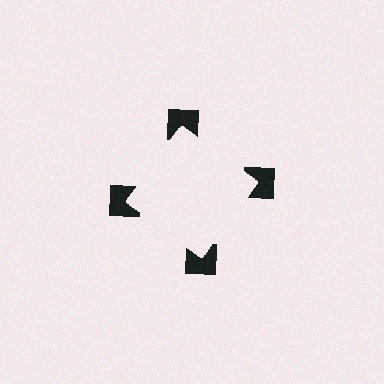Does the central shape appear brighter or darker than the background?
It typically appears slightly brighter than the background, even though no actual brightness change is drawn.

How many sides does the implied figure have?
4 sides.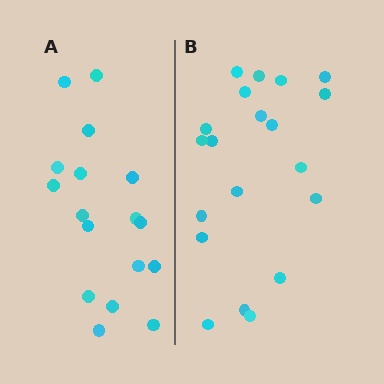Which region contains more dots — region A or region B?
Region B (the right region) has more dots.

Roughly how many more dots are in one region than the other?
Region B has just a few more — roughly 2 or 3 more dots than region A.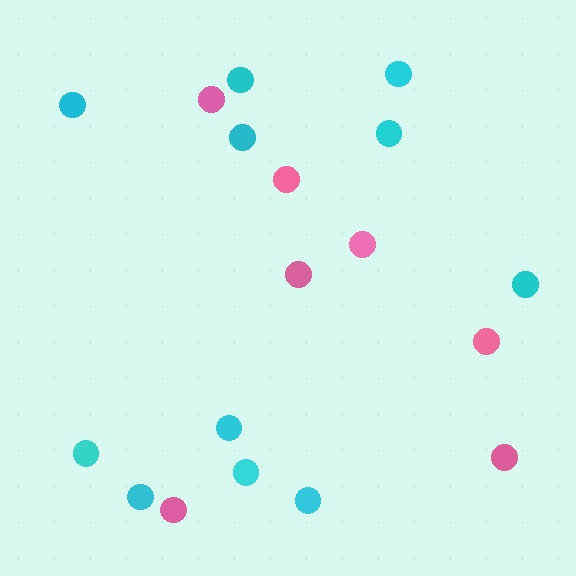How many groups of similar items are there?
There are 2 groups: one group of pink circles (7) and one group of cyan circles (11).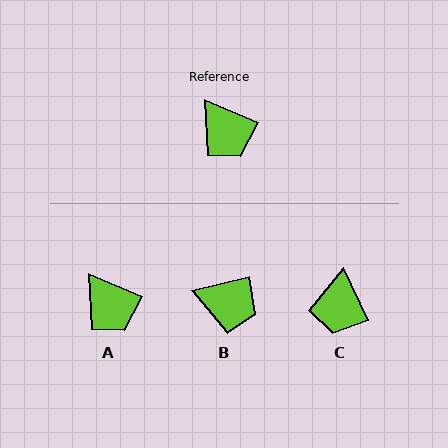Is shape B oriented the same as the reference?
No, it is off by about 36 degrees.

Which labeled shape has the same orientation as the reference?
A.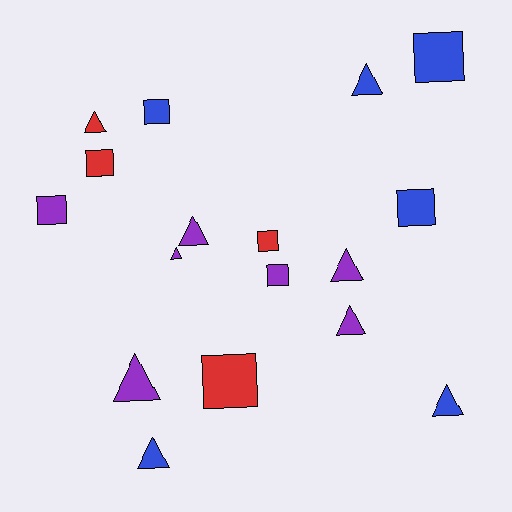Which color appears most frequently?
Purple, with 7 objects.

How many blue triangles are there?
There are 3 blue triangles.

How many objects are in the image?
There are 17 objects.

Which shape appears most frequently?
Triangle, with 9 objects.